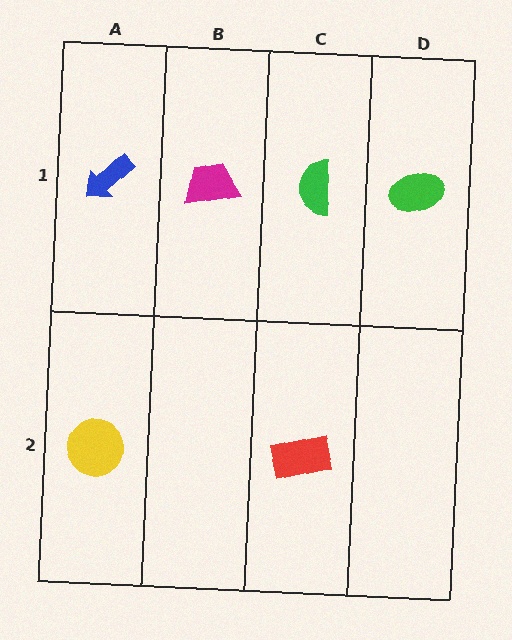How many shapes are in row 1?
4 shapes.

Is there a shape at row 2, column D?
No, that cell is empty.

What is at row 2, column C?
A red rectangle.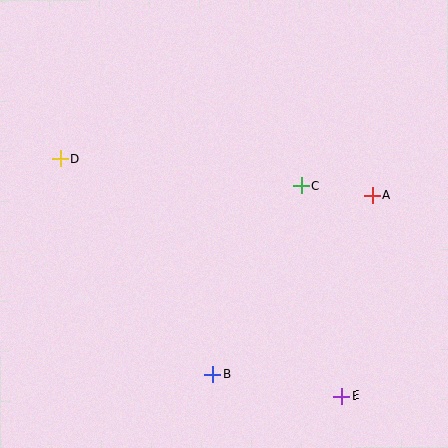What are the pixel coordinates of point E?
Point E is at (342, 396).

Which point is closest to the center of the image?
Point C at (301, 186) is closest to the center.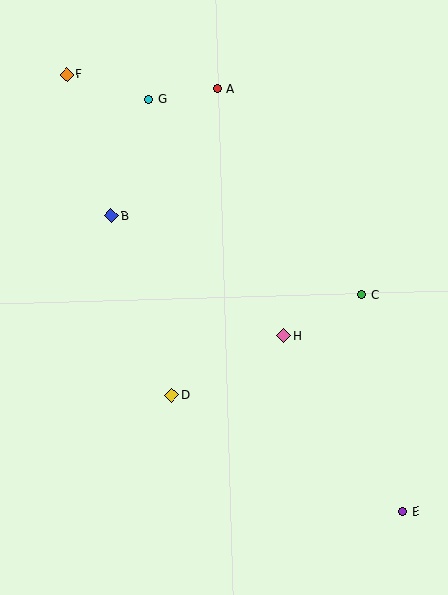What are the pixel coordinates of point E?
Point E is at (403, 512).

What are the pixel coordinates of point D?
Point D is at (172, 395).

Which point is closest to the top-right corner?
Point A is closest to the top-right corner.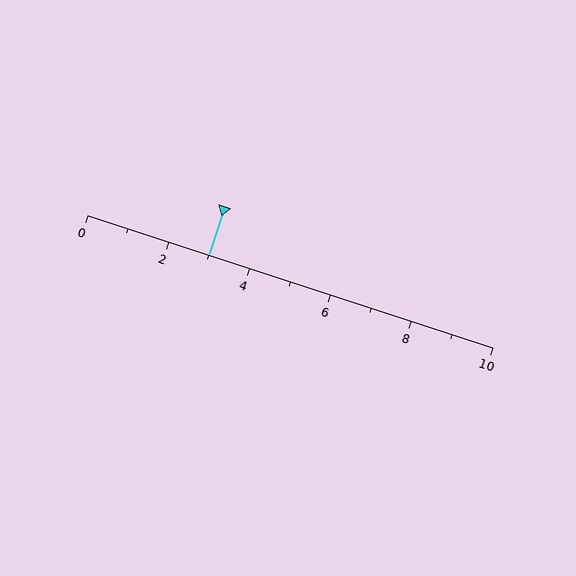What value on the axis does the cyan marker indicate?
The marker indicates approximately 3.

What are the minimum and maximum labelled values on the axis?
The axis runs from 0 to 10.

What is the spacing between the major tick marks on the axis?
The major ticks are spaced 2 apart.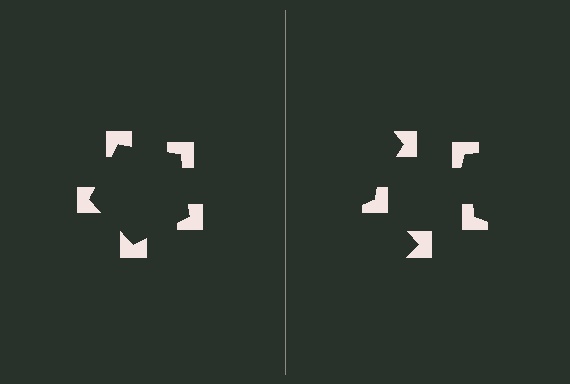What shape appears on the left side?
An illusory pentagon.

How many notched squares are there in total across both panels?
10 — 5 on each side.